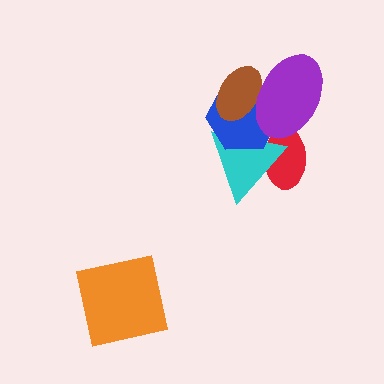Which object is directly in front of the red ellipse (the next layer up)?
The cyan triangle is directly in front of the red ellipse.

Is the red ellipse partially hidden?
Yes, it is partially covered by another shape.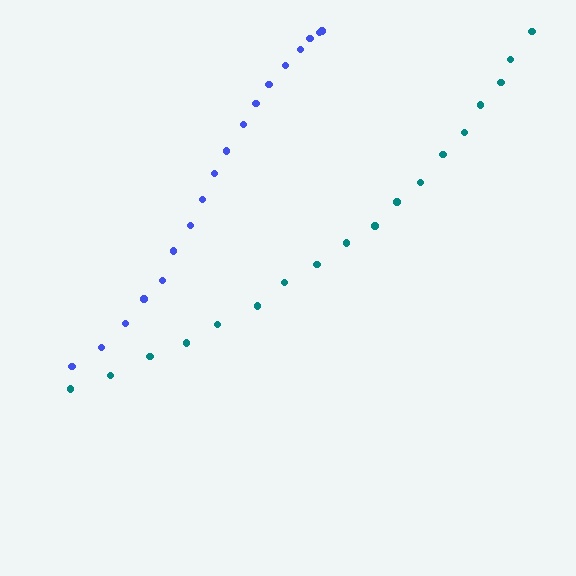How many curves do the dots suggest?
There are 2 distinct paths.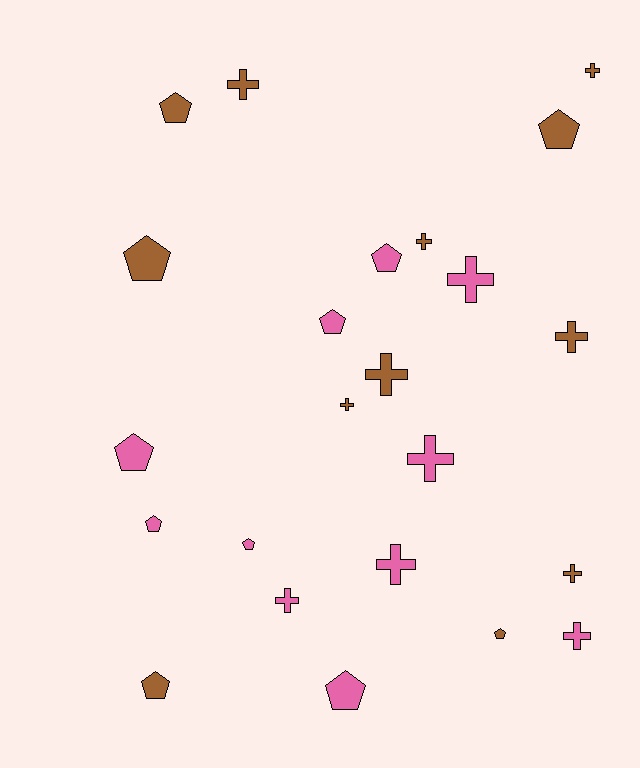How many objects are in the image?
There are 23 objects.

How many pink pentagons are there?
There are 6 pink pentagons.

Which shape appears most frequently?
Cross, with 12 objects.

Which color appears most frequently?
Brown, with 12 objects.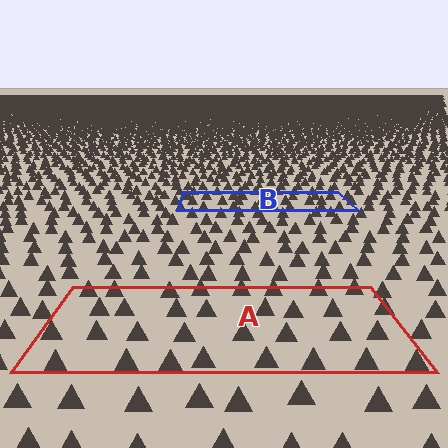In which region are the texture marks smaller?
The texture marks are smaller in region B, because it is farther away.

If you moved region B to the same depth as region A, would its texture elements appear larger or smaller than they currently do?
They would appear larger. At a closer depth, the same texture elements are projected at a bigger on-screen size.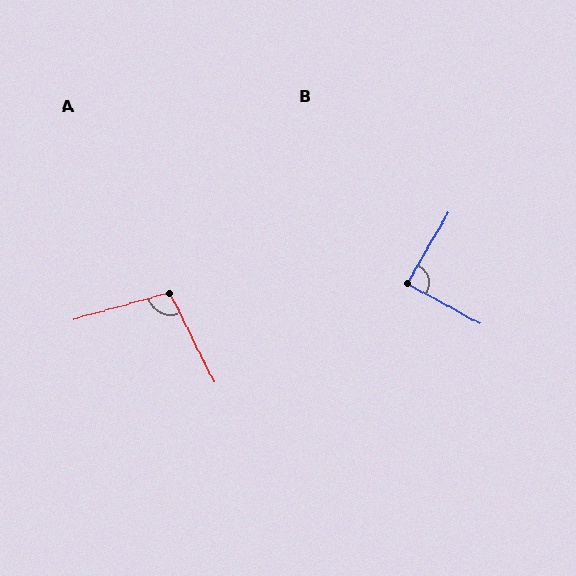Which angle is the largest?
A, at approximately 101 degrees.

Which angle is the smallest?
B, at approximately 88 degrees.